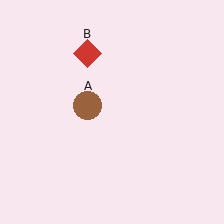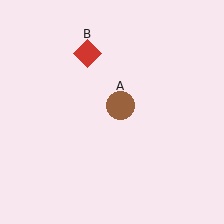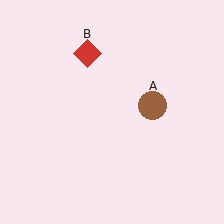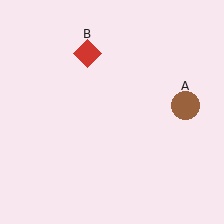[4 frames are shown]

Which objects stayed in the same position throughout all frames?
Red diamond (object B) remained stationary.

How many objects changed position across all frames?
1 object changed position: brown circle (object A).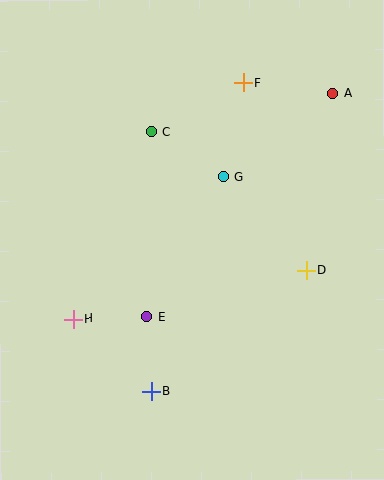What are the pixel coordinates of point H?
Point H is at (74, 319).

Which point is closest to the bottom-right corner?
Point D is closest to the bottom-right corner.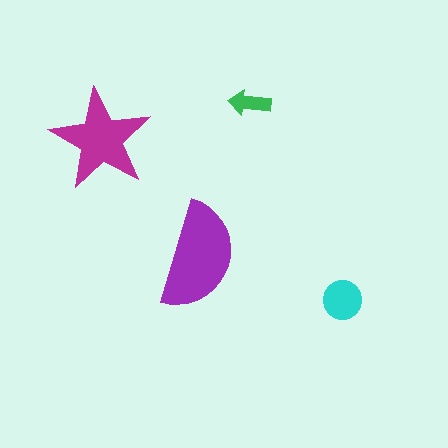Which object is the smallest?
The green arrow.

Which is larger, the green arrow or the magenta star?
The magenta star.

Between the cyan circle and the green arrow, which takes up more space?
The cyan circle.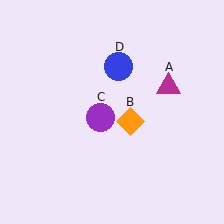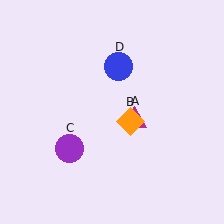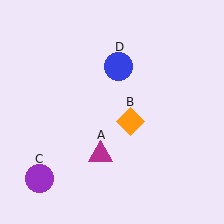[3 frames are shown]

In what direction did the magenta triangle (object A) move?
The magenta triangle (object A) moved down and to the left.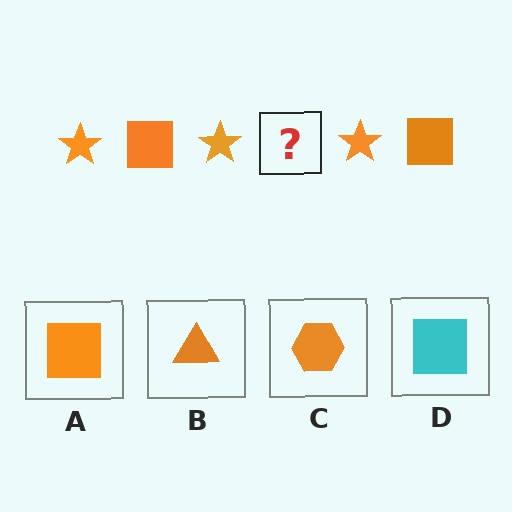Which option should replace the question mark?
Option A.